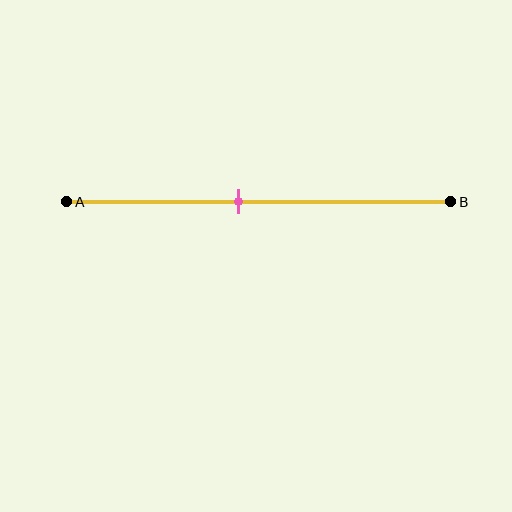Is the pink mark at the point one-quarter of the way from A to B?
No, the mark is at about 45% from A, not at the 25% one-quarter point.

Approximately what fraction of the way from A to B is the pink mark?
The pink mark is approximately 45% of the way from A to B.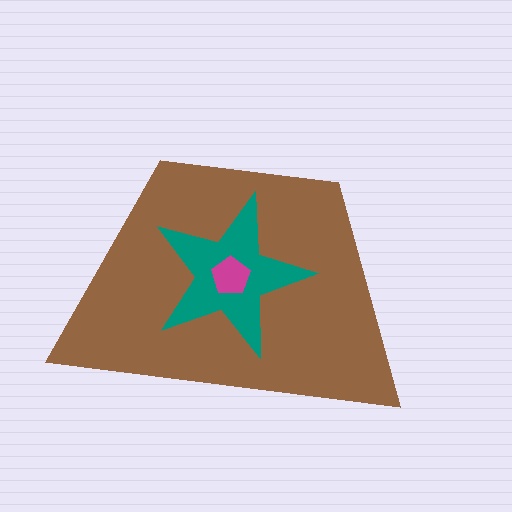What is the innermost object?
The magenta pentagon.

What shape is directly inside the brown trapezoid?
The teal star.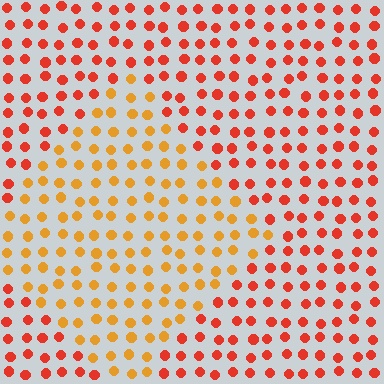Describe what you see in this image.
The image is filled with small red elements in a uniform arrangement. A diamond-shaped region is visible where the elements are tinted to a slightly different hue, forming a subtle color boundary.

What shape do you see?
I see a diamond.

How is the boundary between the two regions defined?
The boundary is defined purely by a slight shift in hue (about 32 degrees). Spacing, size, and orientation are identical on both sides.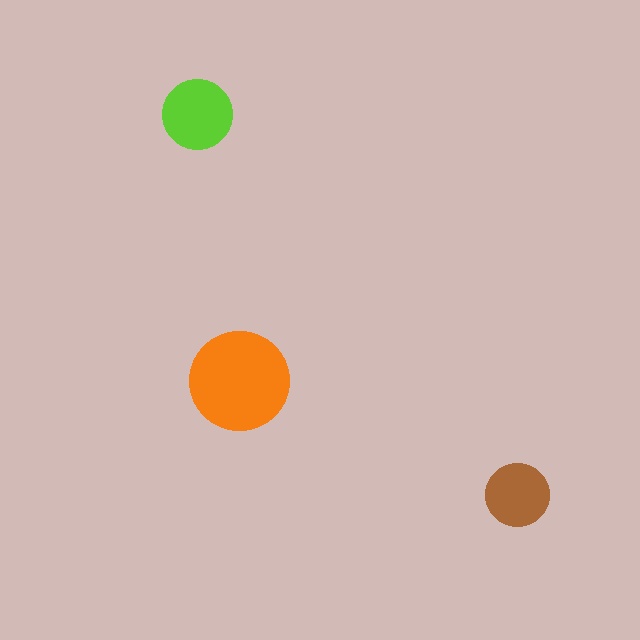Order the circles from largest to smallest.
the orange one, the lime one, the brown one.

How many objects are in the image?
There are 3 objects in the image.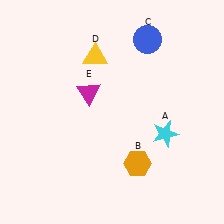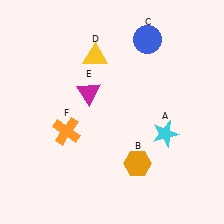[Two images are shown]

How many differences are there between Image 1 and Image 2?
There is 1 difference between the two images.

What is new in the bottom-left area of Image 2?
An orange cross (F) was added in the bottom-left area of Image 2.